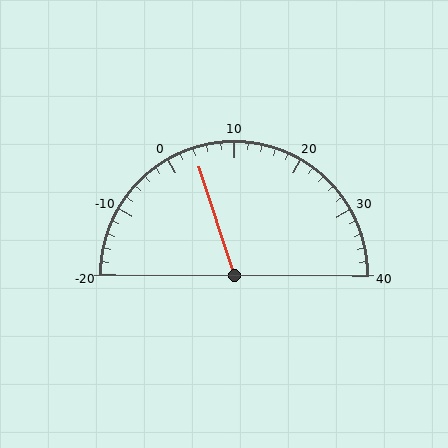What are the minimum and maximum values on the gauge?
The gauge ranges from -20 to 40.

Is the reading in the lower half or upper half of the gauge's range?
The reading is in the lower half of the range (-20 to 40).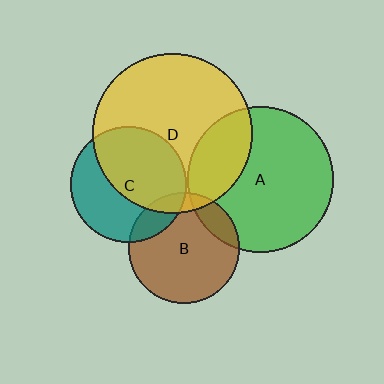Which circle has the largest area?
Circle D (yellow).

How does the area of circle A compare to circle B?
Approximately 1.7 times.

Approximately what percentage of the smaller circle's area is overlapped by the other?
Approximately 15%.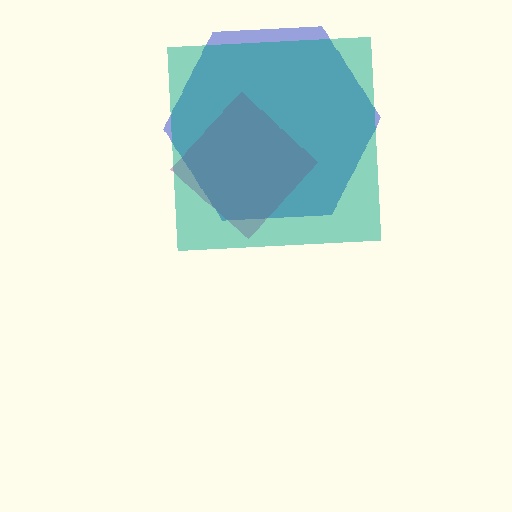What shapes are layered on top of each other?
The layered shapes are: a blue hexagon, a magenta diamond, a teal square.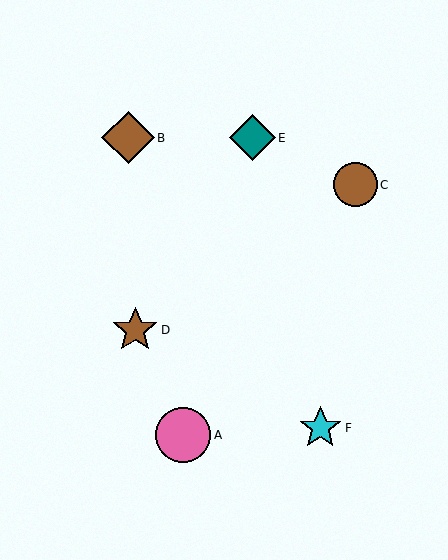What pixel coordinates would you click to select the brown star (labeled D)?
Click at (135, 330) to select the brown star D.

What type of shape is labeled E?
Shape E is a teal diamond.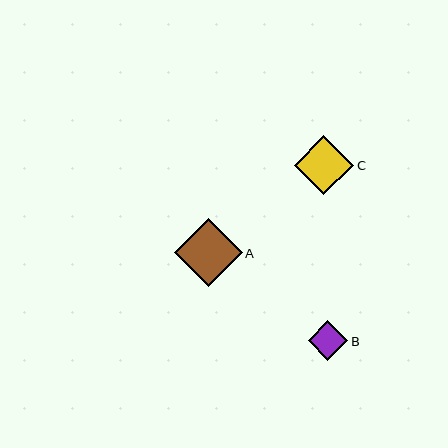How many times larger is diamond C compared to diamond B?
Diamond C is approximately 1.5 times the size of diamond B.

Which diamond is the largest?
Diamond A is the largest with a size of approximately 67 pixels.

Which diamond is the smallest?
Diamond B is the smallest with a size of approximately 39 pixels.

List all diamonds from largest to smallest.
From largest to smallest: A, C, B.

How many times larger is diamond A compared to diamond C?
Diamond A is approximately 1.1 times the size of diamond C.